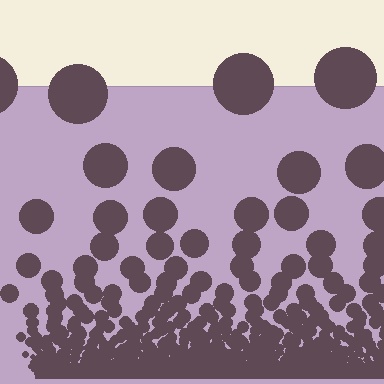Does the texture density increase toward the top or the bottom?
Density increases toward the bottom.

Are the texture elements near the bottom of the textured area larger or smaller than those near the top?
Smaller. The gradient is inverted — elements near the bottom are smaller and denser.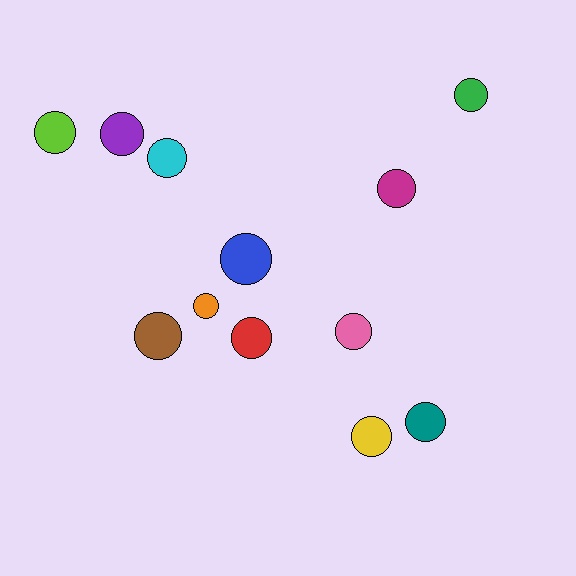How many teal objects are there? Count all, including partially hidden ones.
There is 1 teal object.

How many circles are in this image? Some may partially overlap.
There are 12 circles.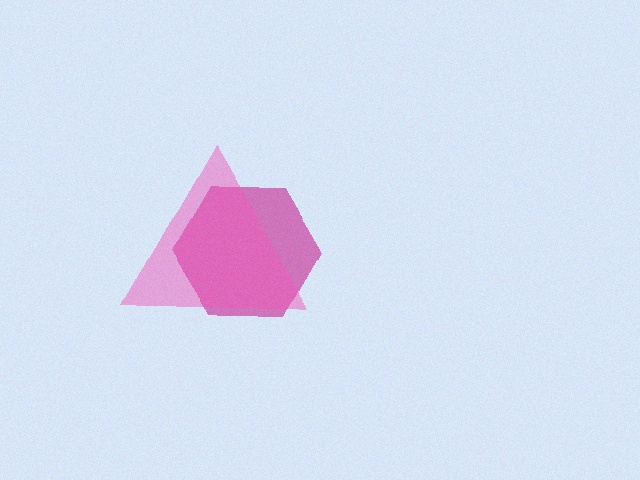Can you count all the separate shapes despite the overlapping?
Yes, there are 2 separate shapes.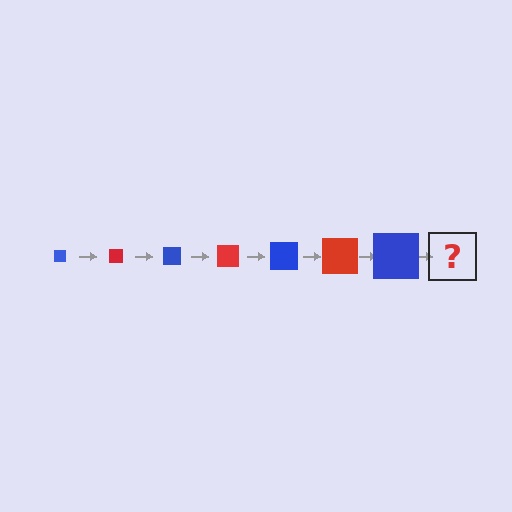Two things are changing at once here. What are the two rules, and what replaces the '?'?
The two rules are that the square grows larger each step and the color cycles through blue and red. The '?' should be a red square, larger than the previous one.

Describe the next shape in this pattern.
It should be a red square, larger than the previous one.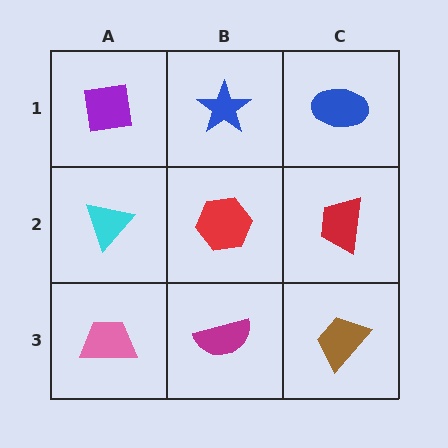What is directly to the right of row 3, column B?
A brown trapezoid.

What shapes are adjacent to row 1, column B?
A red hexagon (row 2, column B), a purple square (row 1, column A), a blue ellipse (row 1, column C).